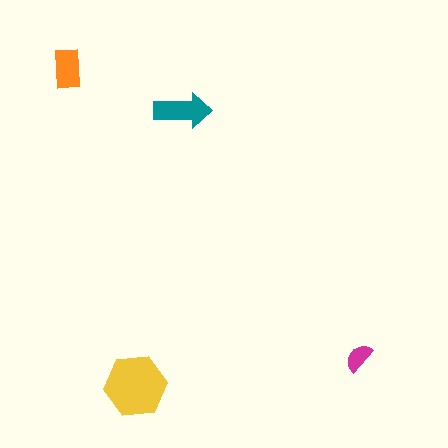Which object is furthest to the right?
The magenta semicircle is rightmost.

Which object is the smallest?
The magenta semicircle.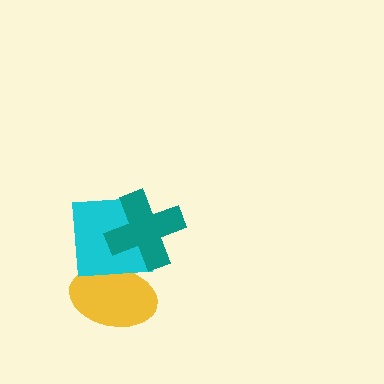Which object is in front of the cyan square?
The teal cross is in front of the cyan square.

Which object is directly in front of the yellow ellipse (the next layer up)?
The cyan square is directly in front of the yellow ellipse.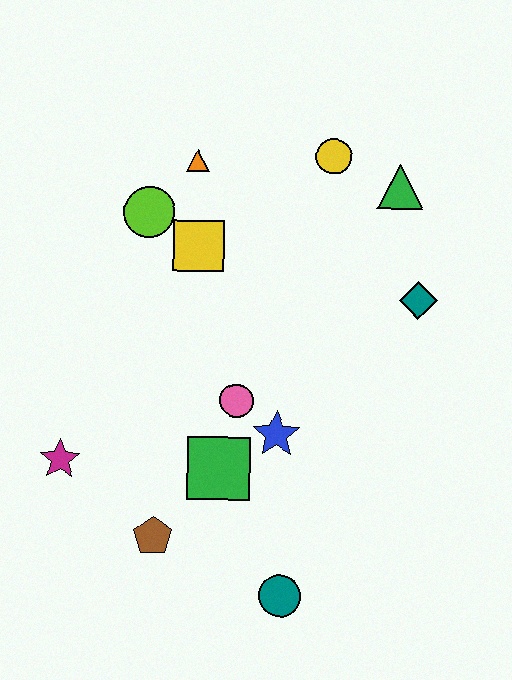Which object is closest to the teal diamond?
The green triangle is closest to the teal diamond.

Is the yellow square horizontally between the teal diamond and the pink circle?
No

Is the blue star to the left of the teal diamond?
Yes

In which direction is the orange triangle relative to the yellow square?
The orange triangle is above the yellow square.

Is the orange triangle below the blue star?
No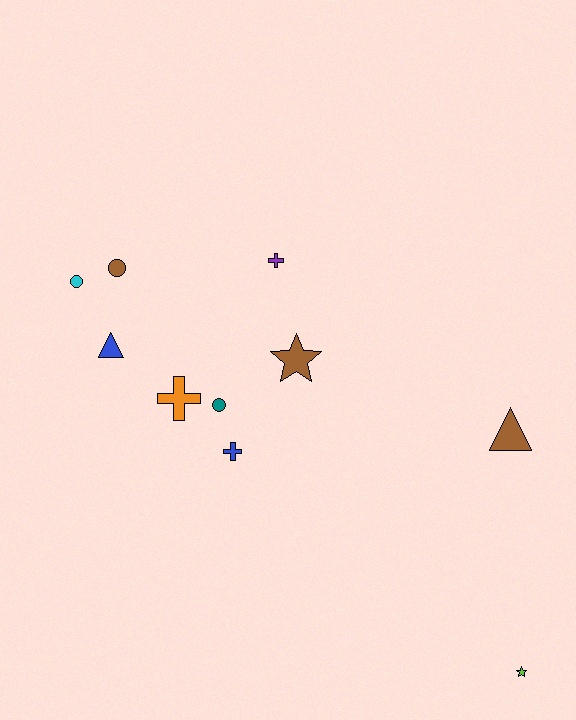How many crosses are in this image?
There are 3 crosses.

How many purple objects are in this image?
There is 1 purple object.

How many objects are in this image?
There are 10 objects.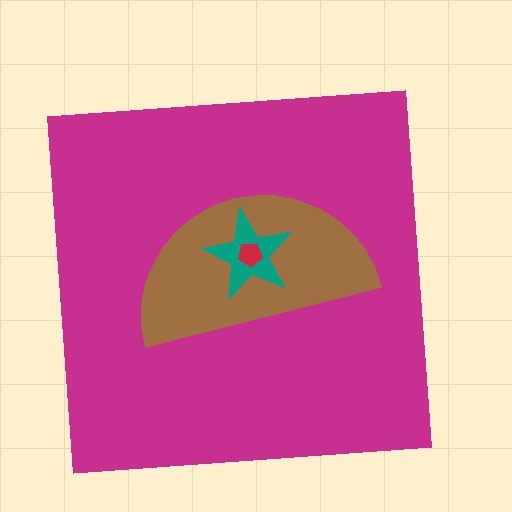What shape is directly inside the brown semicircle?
The teal star.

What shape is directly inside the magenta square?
The brown semicircle.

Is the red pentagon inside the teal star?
Yes.